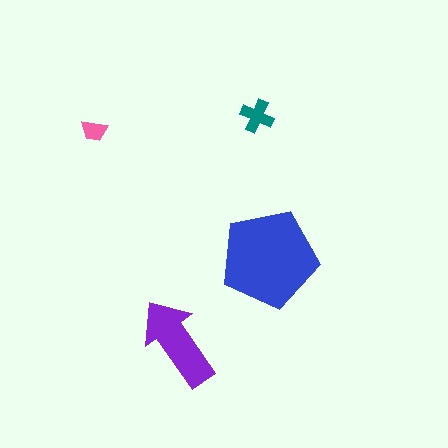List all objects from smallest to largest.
The pink trapezoid, the teal cross, the purple arrow, the blue pentagon.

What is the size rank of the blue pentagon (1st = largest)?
1st.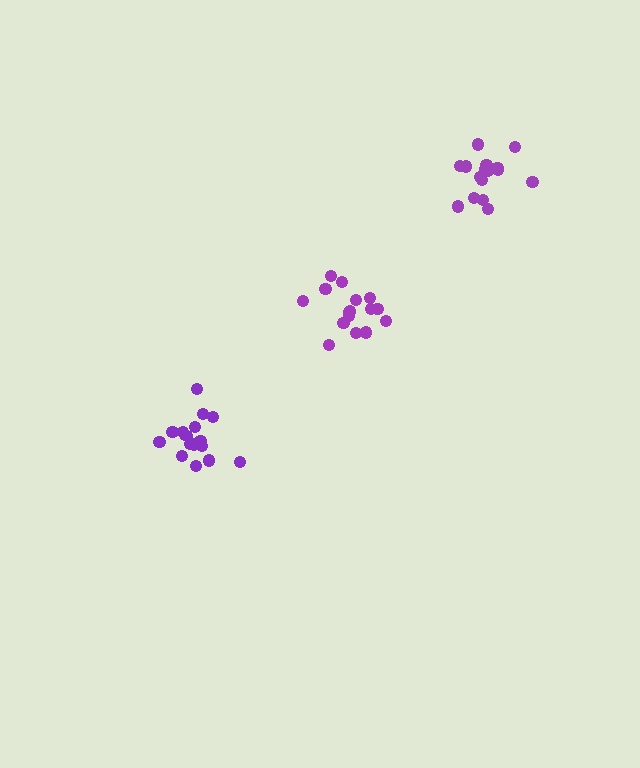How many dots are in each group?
Group 1: 16 dots, Group 2: 17 dots, Group 3: 16 dots (49 total).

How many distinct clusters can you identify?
There are 3 distinct clusters.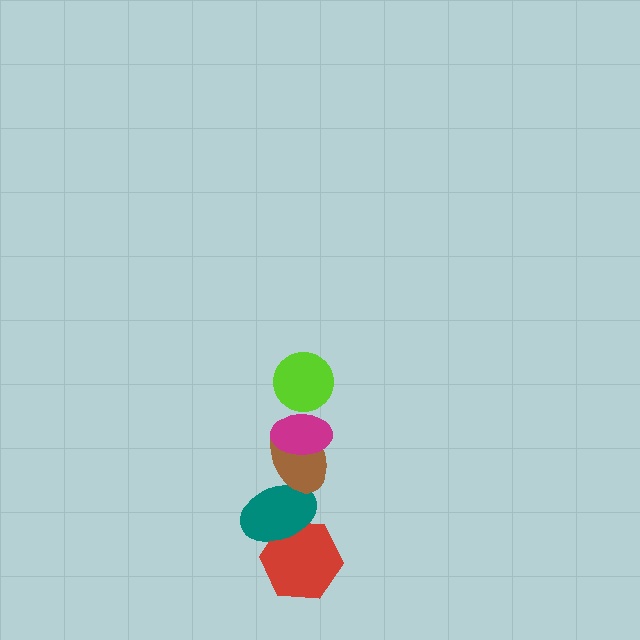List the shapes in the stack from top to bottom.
From top to bottom: the lime circle, the magenta ellipse, the brown ellipse, the teal ellipse, the red hexagon.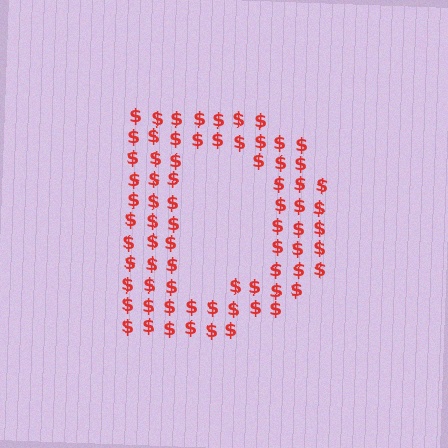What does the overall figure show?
The overall figure shows the letter D.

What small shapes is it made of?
It is made of small dollar signs.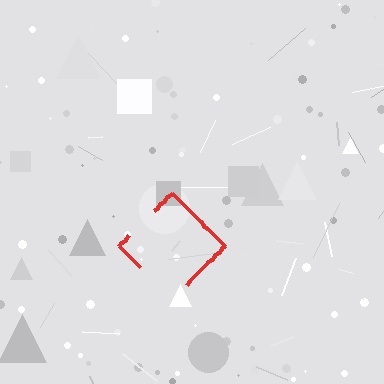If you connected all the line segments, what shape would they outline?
They would outline a diamond.